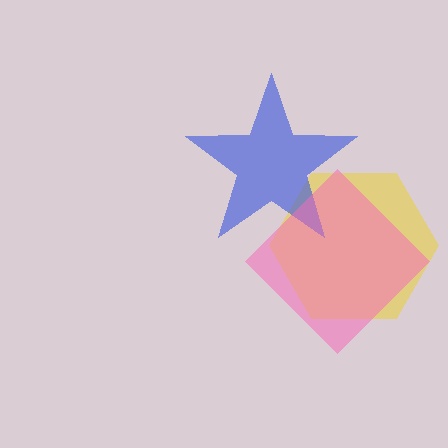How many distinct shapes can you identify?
There are 3 distinct shapes: a yellow hexagon, a blue star, a pink diamond.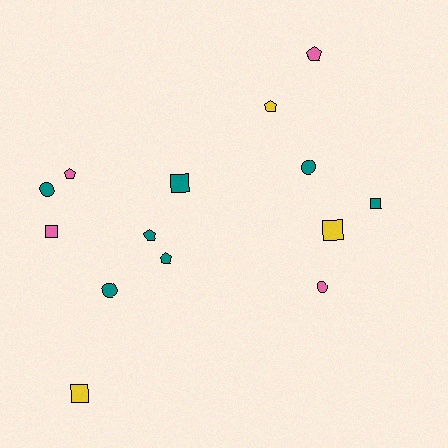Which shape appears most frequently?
Square, with 5 objects.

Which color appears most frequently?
Teal, with 7 objects.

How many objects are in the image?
There are 14 objects.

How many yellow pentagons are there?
There is 1 yellow pentagon.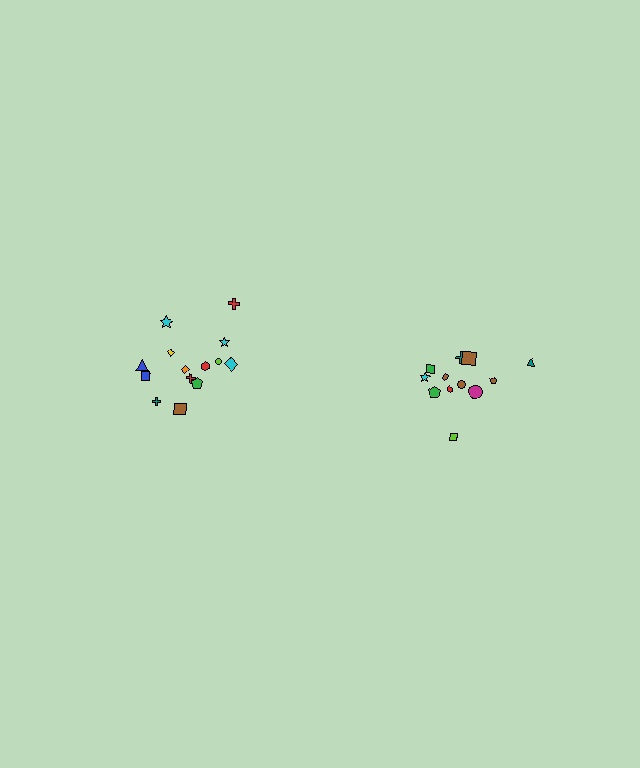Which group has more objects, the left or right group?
The left group.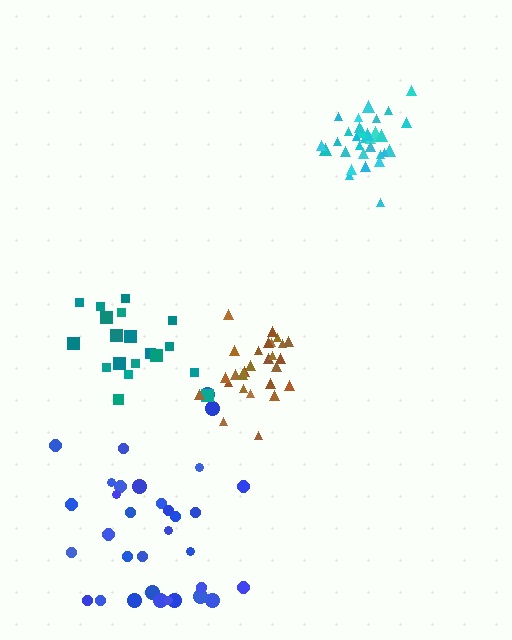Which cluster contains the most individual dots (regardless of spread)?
Blue (33).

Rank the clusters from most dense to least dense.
cyan, brown, blue, teal.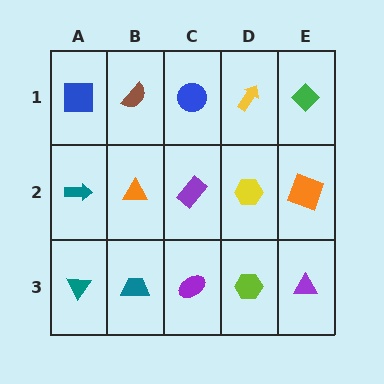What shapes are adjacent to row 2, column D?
A yellow arrow (row 1, column D), a lime hexagon (row 3, column D), a purple rectangle (row 2, column C), an orange square (row 2, column E).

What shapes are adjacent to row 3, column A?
A teal arrow (row 2, column A), a teal trapezoid (row 3, column B).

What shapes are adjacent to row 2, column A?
A blue square (row 1, column A), a teal triangle (row 3, column A), an orange triangle (row 2, column B).